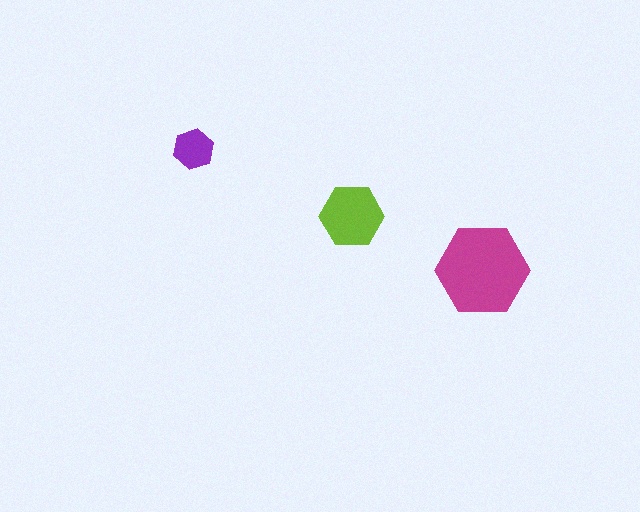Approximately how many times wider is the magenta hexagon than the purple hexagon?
About 2.5 times wider.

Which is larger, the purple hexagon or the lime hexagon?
The lime one.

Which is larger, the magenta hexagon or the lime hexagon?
The magenta one.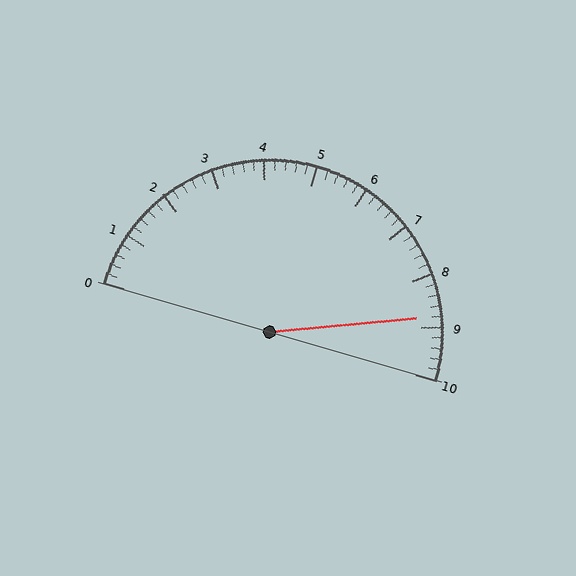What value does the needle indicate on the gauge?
The needle indicates approximately 8.8.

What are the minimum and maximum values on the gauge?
The gauge ranges from 0 to 10.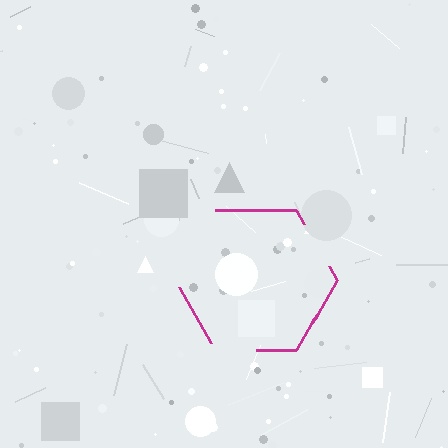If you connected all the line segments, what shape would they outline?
They would outline a hexagon.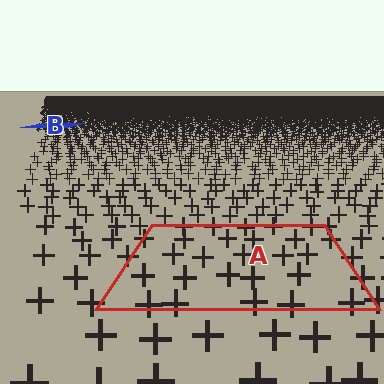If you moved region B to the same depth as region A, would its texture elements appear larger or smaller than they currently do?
They would appear larger. At a closer depth, the same texture elements are projected at a bigger on-screen size.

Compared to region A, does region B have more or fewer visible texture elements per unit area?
Region B has more texture elements per unit area — they are packed more densely because it is farther away.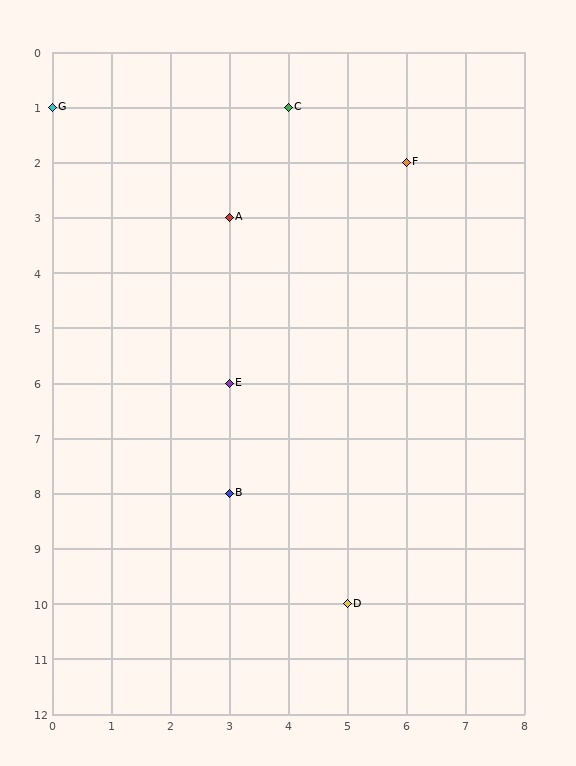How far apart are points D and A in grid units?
Points D and A are 2 columns and 7 rows apart (about 7.3 grid units diagonally).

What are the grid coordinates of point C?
Point C is at grid coordinates (4, 1).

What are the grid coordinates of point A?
Point A is at grid coordinates (3, 3).